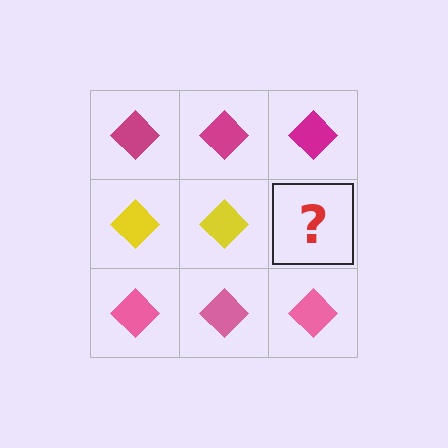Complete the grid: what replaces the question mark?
The question mark should be replaced with a yellow diamond.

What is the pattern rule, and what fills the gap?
The rule is that each row has a consistent color. The gap should be filled with a yellow diamond.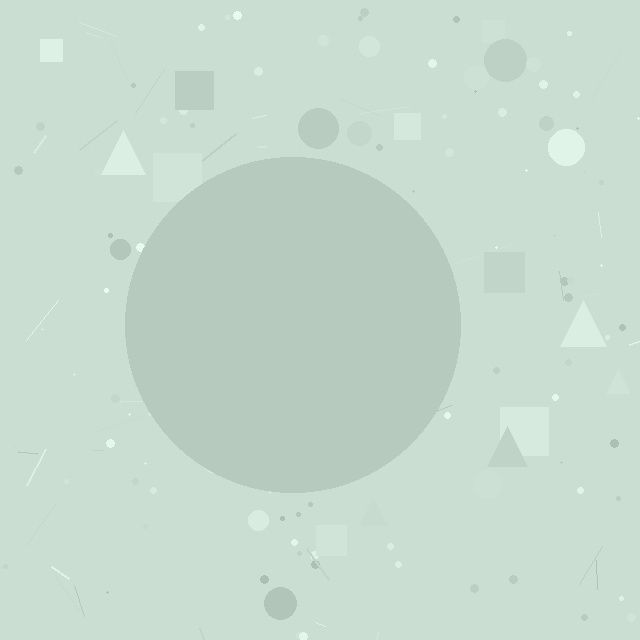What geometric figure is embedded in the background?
A circle is embedded in the background.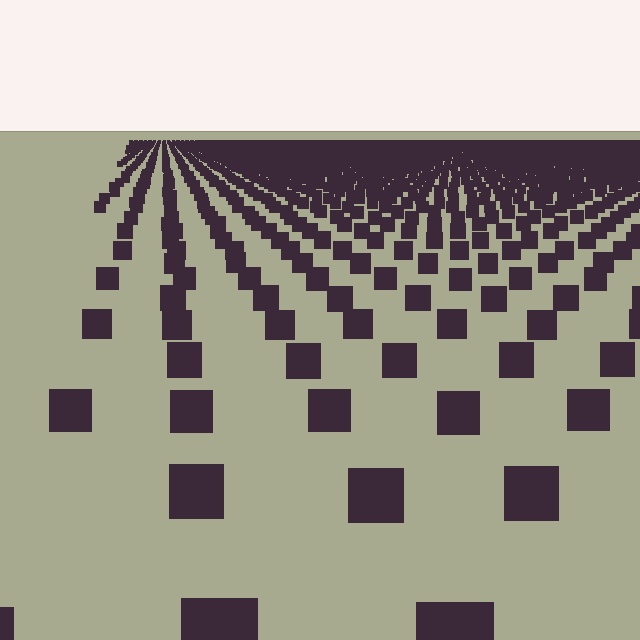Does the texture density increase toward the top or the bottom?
Density increases toward the top.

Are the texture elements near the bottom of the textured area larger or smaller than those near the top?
Larger. Near the bottom, elements are closer to the viewer and appear at a bigger on-screen size.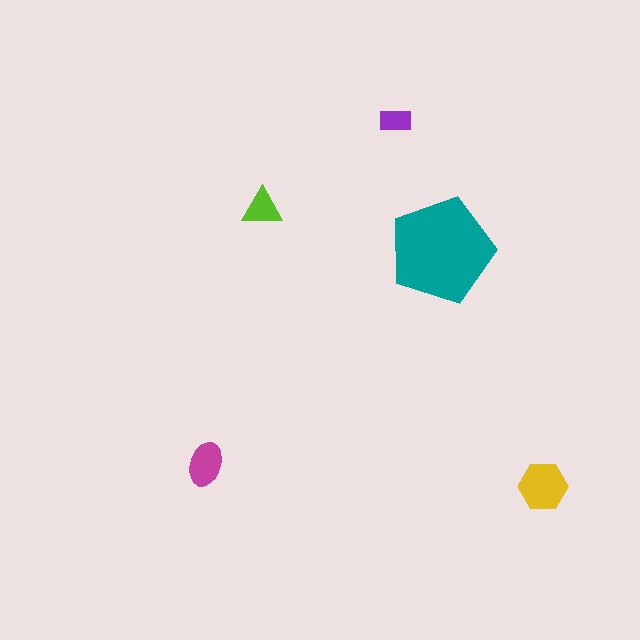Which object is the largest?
The teal pentagon.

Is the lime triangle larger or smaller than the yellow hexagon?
Smaller.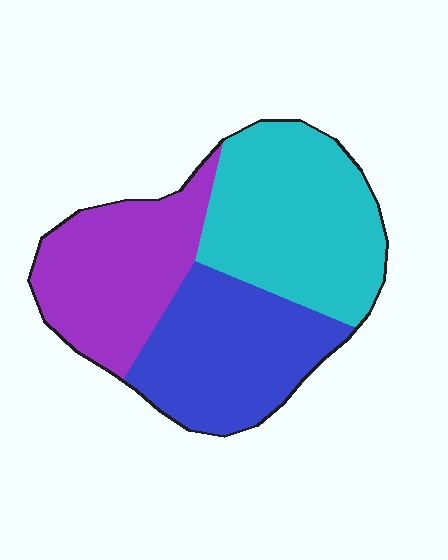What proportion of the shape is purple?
Purple takes up between a sixth and a third of the shape.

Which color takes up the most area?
Cyan, at roughly 40%.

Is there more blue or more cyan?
Cyan.